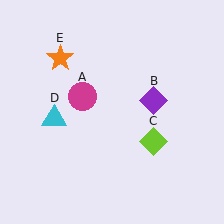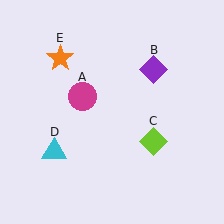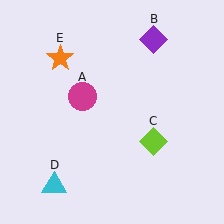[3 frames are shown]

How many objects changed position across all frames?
2 objects changed position: purple diamond (object B), cyan triangle (object D).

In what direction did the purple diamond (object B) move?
The purple diamond (object B) moved up.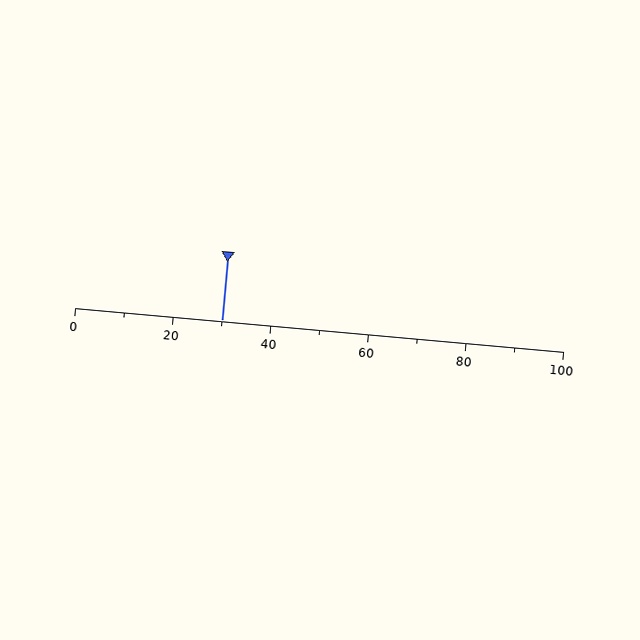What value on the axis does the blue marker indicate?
The marker indicates approximately 30.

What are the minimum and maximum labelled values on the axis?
The axis runs from 0 to 100.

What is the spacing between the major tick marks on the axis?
The major ticks are spaced 20 apart.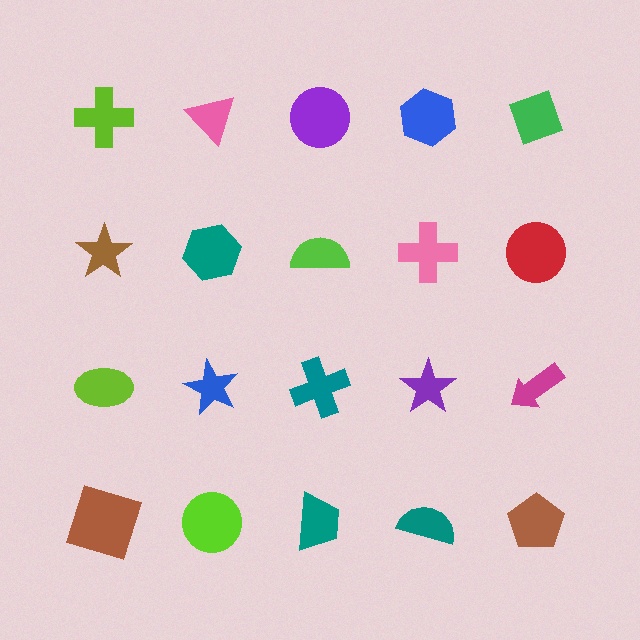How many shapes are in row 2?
5 shapes.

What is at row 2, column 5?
A red circle.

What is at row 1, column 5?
A green diamond.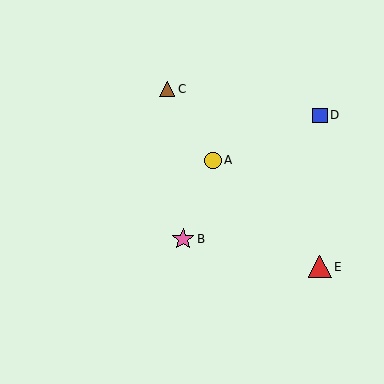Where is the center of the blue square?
The center of the blue square is at (320, 115).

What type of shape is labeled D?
Shape D is a blue square.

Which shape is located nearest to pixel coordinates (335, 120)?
The blue square (labeled D) at (320, 115) is nearest to that location.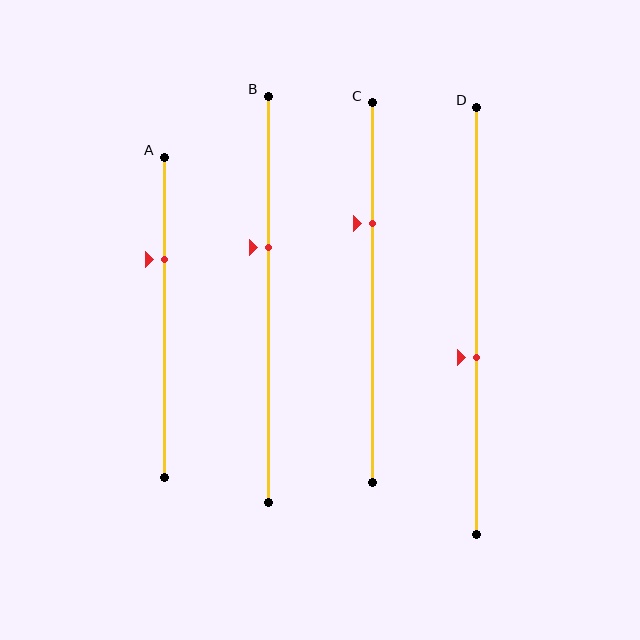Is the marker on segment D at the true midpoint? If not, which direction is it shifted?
No, the marker on segment D is shifted downward by about 8% of the segment length.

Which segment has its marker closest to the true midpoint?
Segment D has its marker closest to the true midpoint.